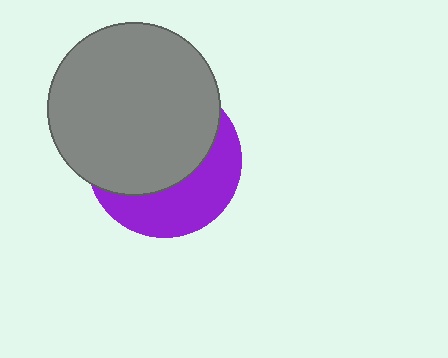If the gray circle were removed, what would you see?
You would see the complete purple circle.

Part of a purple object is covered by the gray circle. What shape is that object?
It is a circle.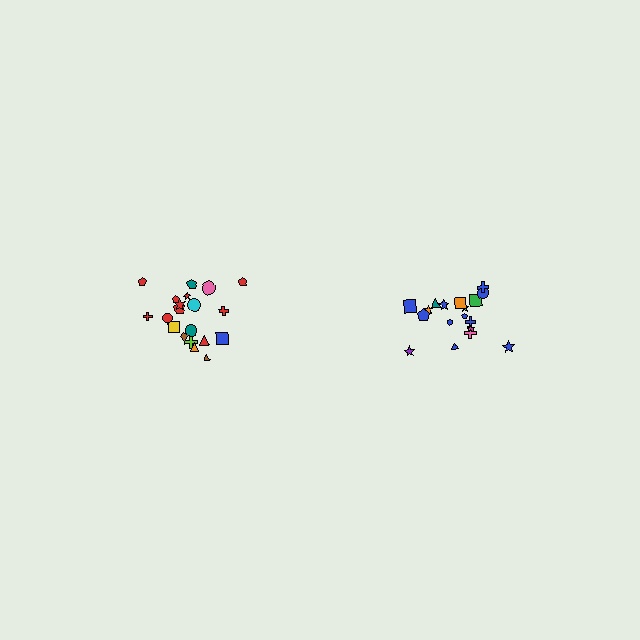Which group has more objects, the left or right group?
The left group.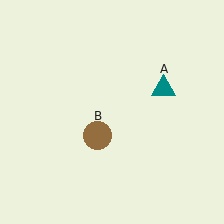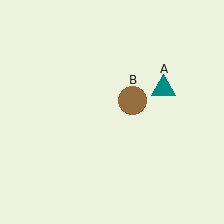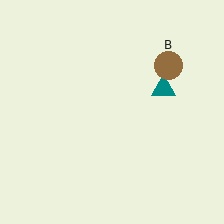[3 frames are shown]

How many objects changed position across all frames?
1 object changed position: brown circle (object B).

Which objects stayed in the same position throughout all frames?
Teal triangle (object A) remained stationary.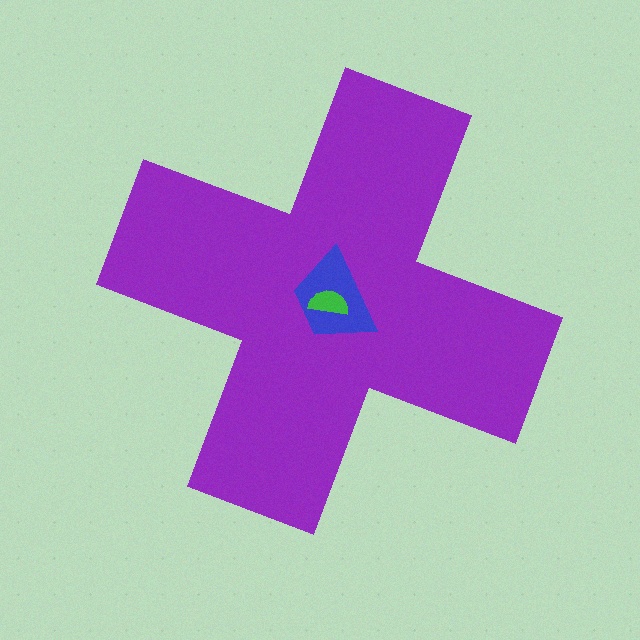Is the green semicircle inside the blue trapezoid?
Yes.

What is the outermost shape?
The purple cross.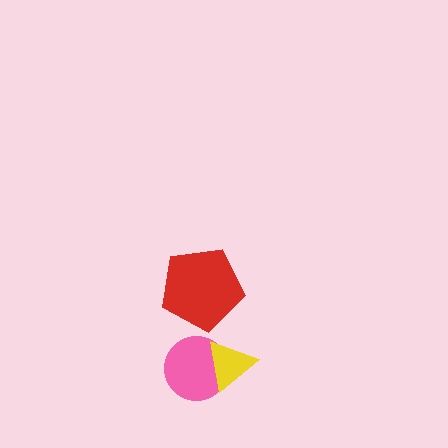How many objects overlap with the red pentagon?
0 objects overlap with the red pentagon.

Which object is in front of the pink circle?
The yellow triangle is in front of the pink circle.